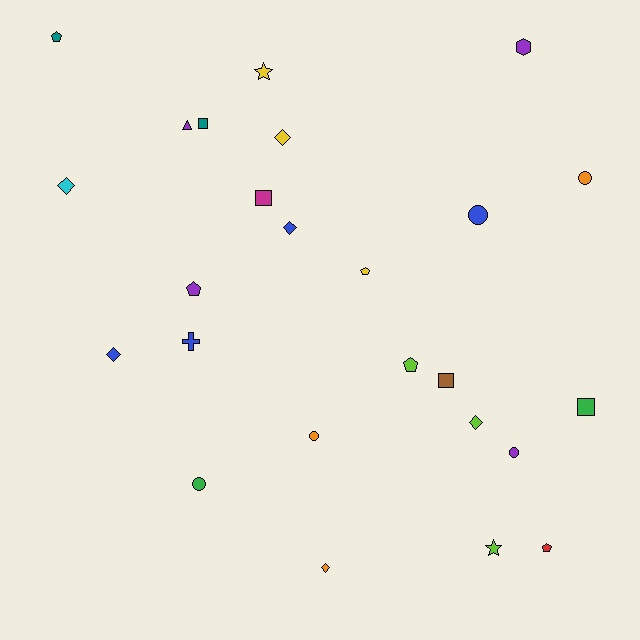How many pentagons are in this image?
There are 5 pentagons.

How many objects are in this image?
There are 25 objects.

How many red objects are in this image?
There is 1 red object.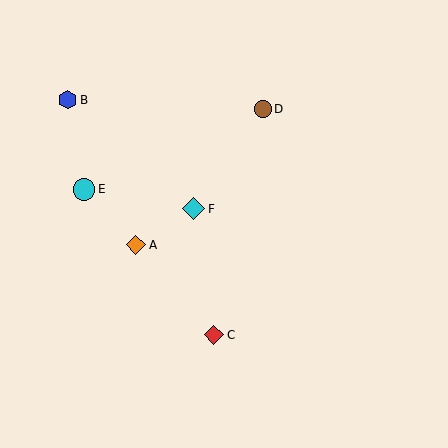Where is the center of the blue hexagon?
The center of the blue hexagon is at (68, 100).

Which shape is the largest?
The cyan diamond (labeled F) is the largest.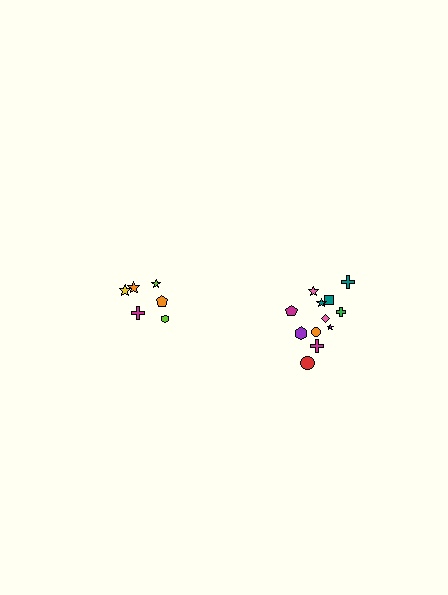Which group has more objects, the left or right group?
The right group.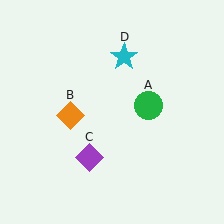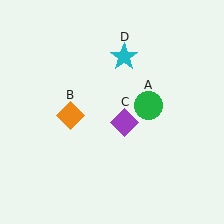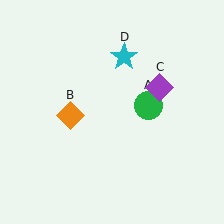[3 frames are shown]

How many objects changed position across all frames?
1 object changed position: purple diamond (object C).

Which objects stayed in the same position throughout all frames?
Green circle (object A) and orange diamond (object B) and cyan star (object D) remained stationary.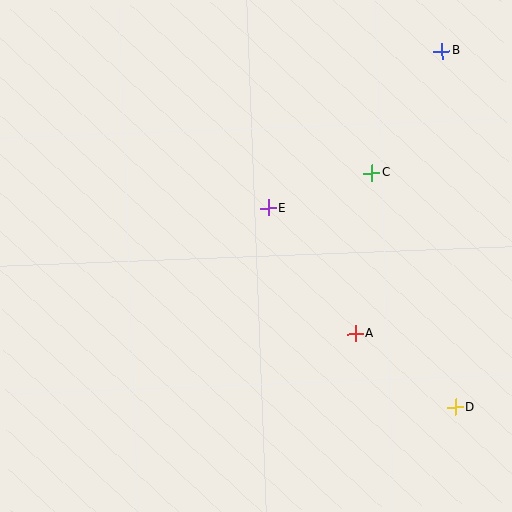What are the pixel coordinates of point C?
Point C is at (371, 173).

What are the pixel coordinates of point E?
Point E is at (269, 208).